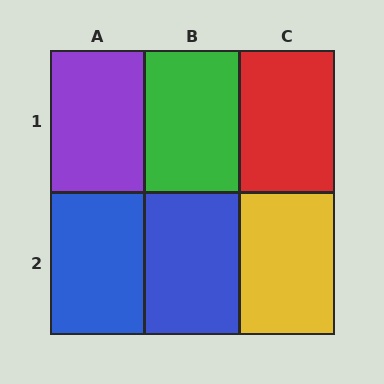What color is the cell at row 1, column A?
Purple.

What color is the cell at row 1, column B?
Green.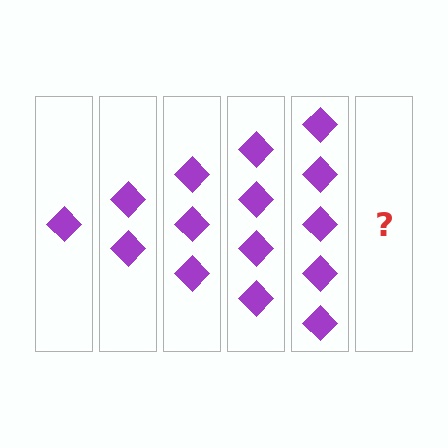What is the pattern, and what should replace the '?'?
The pattern is that each step adds one more diamond. The '?' should be 6 diamonds.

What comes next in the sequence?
The next element should be 6 diamonds.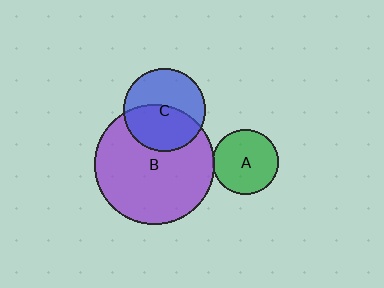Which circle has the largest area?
Circle B (purple).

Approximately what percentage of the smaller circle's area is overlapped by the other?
Approximately 50%.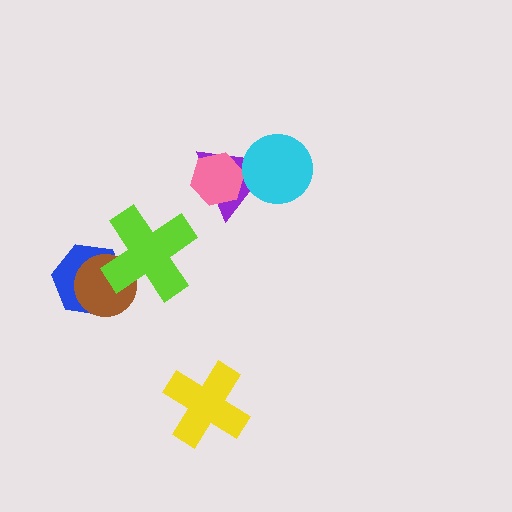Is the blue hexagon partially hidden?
Yes, it is partially covered by another shape.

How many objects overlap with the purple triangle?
2 objects overlap with the purple triangle.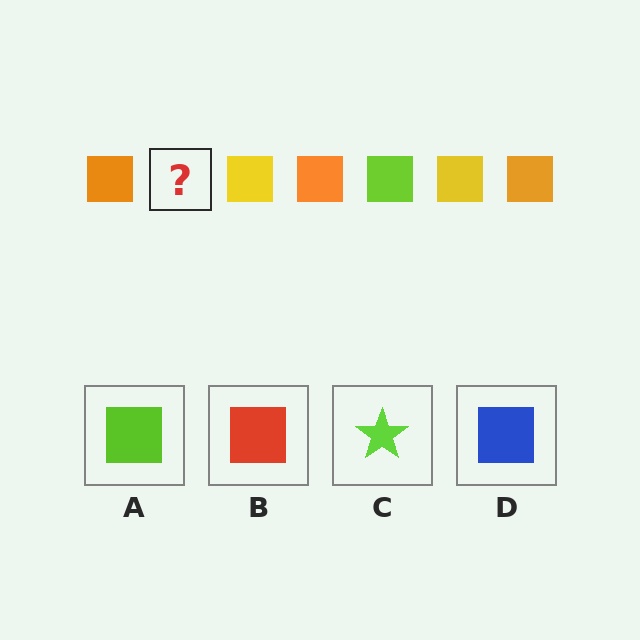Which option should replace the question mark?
Option A.